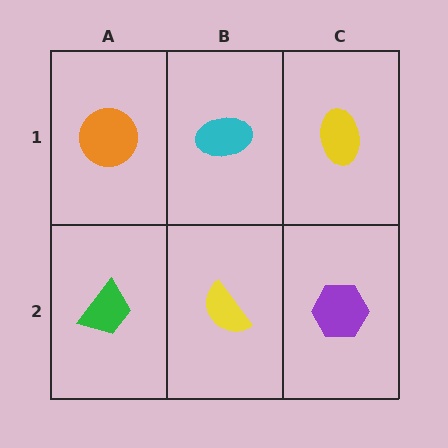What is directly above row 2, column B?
A cyan ellipse.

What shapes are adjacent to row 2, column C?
A yellow ellipse (row 1, column C), a yellow semicircle (row 2, column B).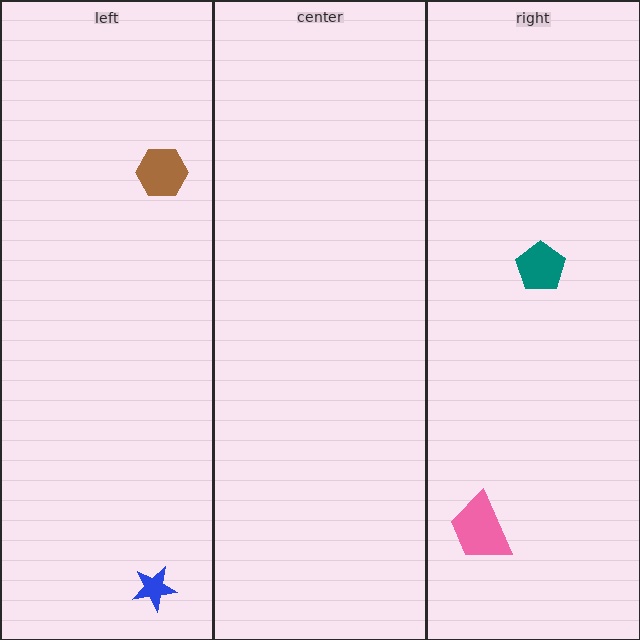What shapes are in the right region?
The teal pentagon, the pink trapezoid.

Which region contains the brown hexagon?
The left region.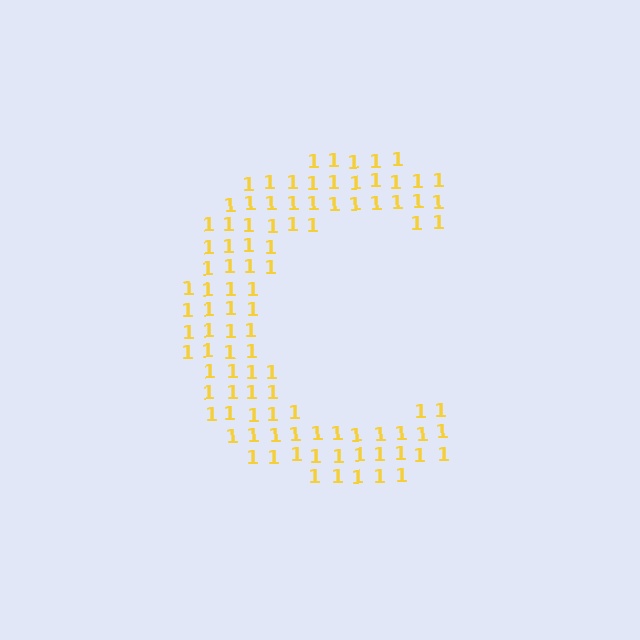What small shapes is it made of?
It is made of small digit 1's.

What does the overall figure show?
The overall figure shows the letter C.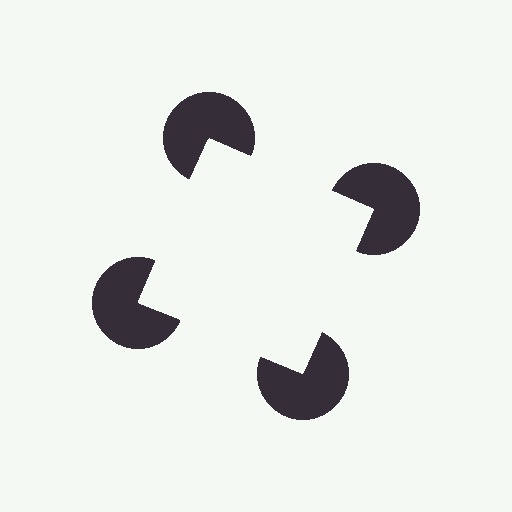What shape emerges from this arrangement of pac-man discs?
An illusory square — its edges are inferred from the aligned wedge cuts in the pac-man discs, not physically drawn.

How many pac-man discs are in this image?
There are 4 — one at each vertex of the illusory square.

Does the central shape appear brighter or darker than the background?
It typically appears slightly brighter than the background, even though no actual brightness change is drawn.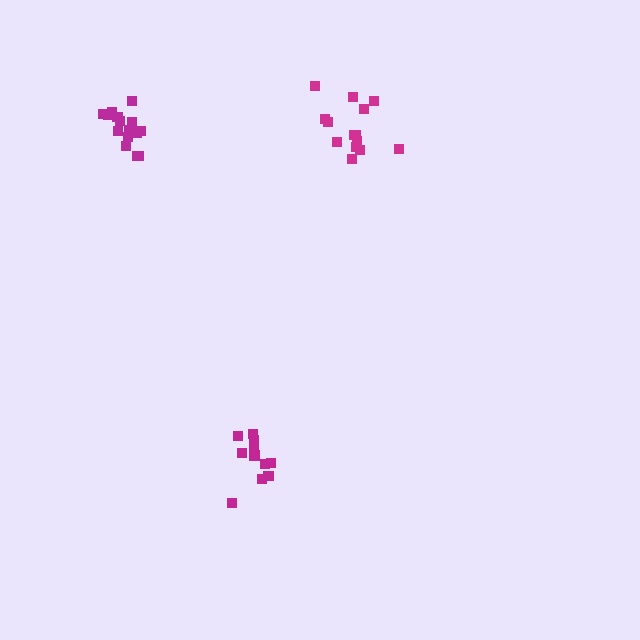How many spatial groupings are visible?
There are 3 spatial groupings.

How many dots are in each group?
Group 1: 11 dots, Group 2: 14 dots, Group 3: 16 dots (41 total).